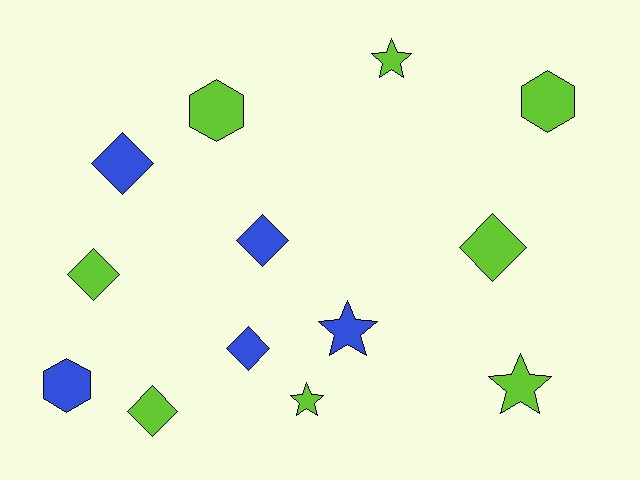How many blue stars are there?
There is 1 blue star.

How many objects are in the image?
There are 13 objects.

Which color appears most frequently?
Lime, with 8 objects.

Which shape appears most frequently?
Diamond, with 6 objects.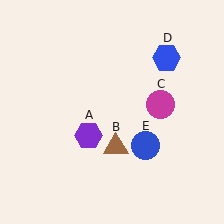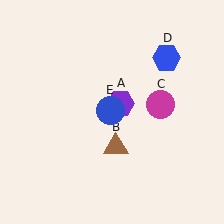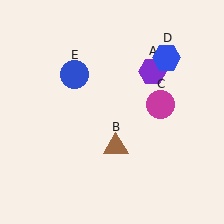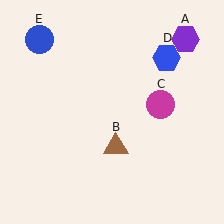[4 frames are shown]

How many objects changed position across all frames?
2 objects changed position: purple hexagon (object A), blue circle (object E).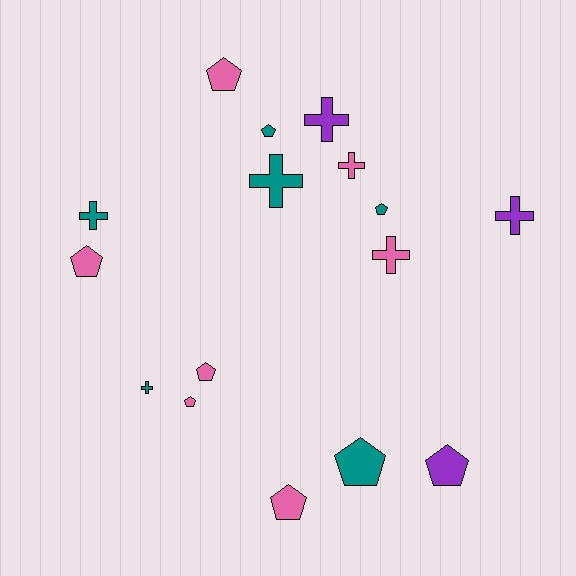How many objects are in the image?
There are 16 objects.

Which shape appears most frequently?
Pentagon, with 9 objects.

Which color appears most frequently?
Pink, with 7 objects.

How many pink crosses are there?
There are 2 pink crosses.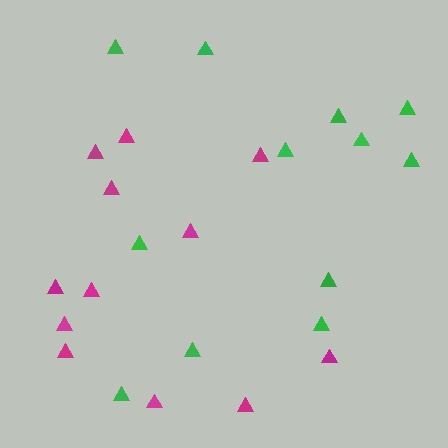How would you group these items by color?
There are 2 groups: one group of green triangles (12) and one group of magenta triangles (12).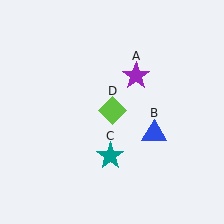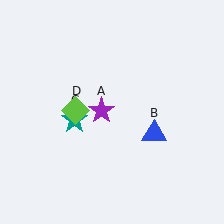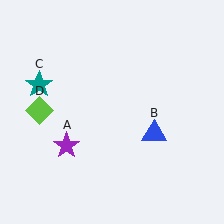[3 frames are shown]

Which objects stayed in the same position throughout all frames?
Blue triangle (object B) remained stationary.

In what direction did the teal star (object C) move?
The teal star (object C) moved up and to the left.